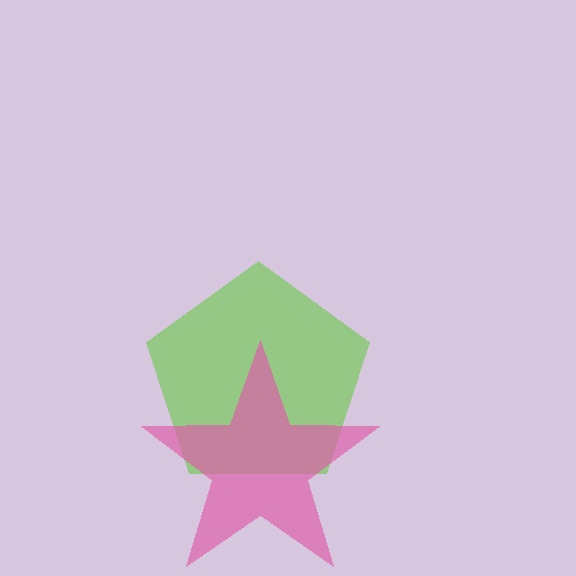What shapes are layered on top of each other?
The layered shapes are: a lime pentagon, a pink star.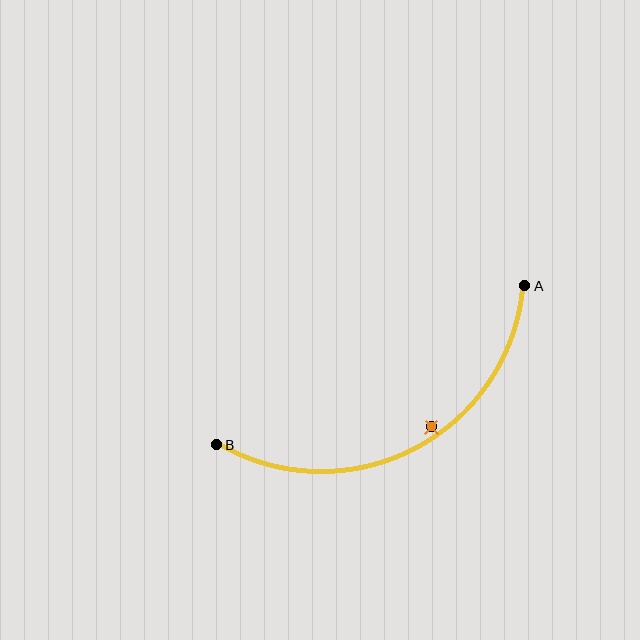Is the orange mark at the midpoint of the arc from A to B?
No — the orange mark does not lie on the arc at all. It sits slightly inside the curve.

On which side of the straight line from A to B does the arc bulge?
The arc bulges below the straight line connecting A and B.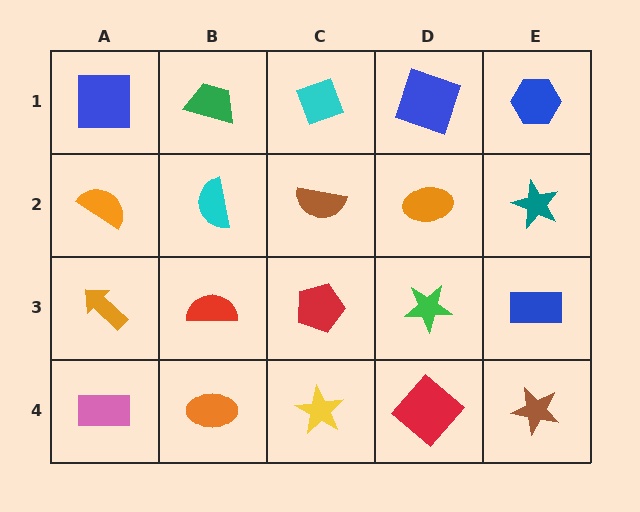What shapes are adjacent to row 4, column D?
A green star (row 3, column D), a yellow star (row 4, column C), a brown star (row 4, column E).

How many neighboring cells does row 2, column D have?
4.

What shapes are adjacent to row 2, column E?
A blue hexagon (row 1, column E), a blue rectangle (row 3, column E), an orange ellipse (row 2, column D).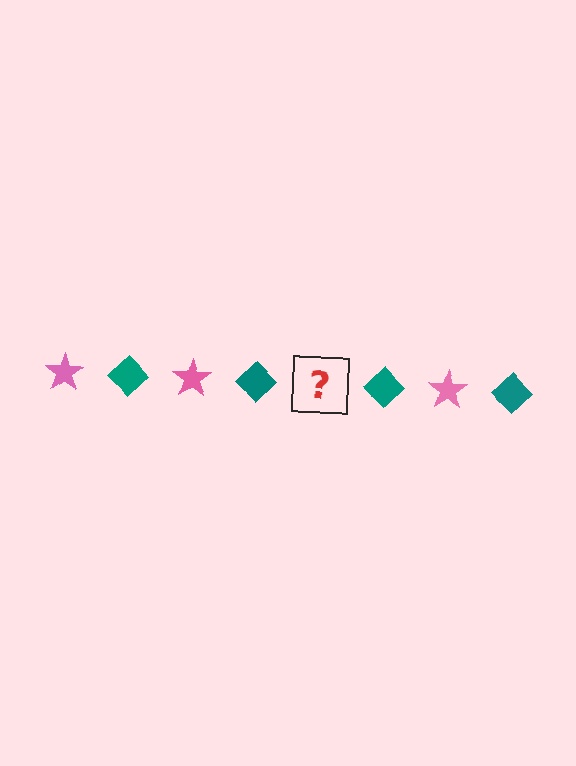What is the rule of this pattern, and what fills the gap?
The rule is that the pattern alternates between pink star and teal diamond. The gap should be filled with a pink star.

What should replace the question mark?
The question mark should be replaced with a pink star.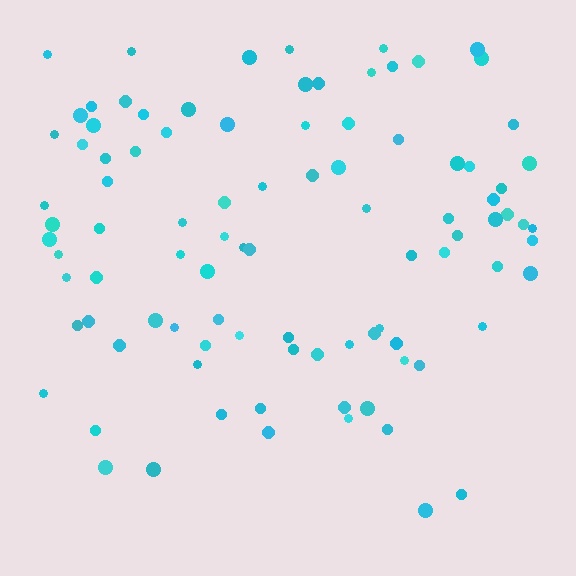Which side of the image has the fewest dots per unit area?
The bottom.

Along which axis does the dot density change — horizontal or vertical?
Vertical.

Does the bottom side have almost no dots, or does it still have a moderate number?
Still a moderate number, just noticeably fewer than the top.